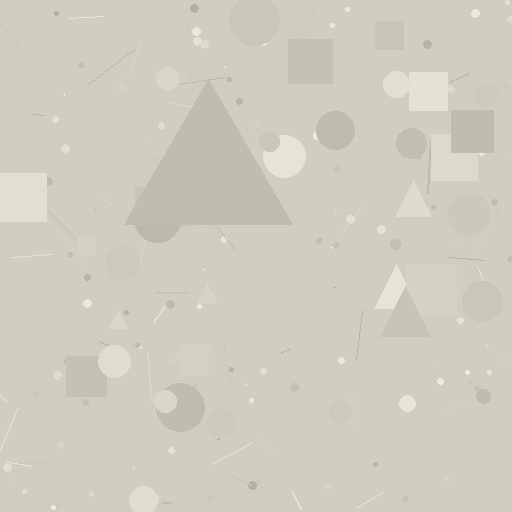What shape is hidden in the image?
A triangle is hidden in the image.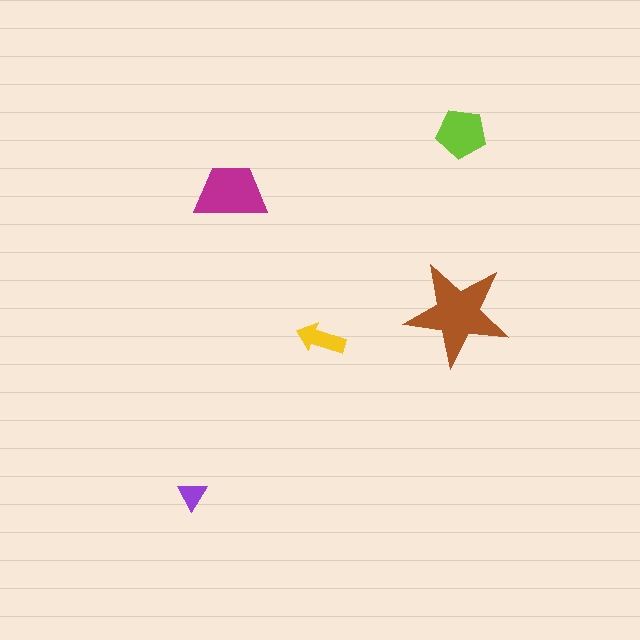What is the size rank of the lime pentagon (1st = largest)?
3rd.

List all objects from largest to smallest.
The brown star, the magenta trapezoid, the lime pentagon, the yellow arrow, the purple triangle.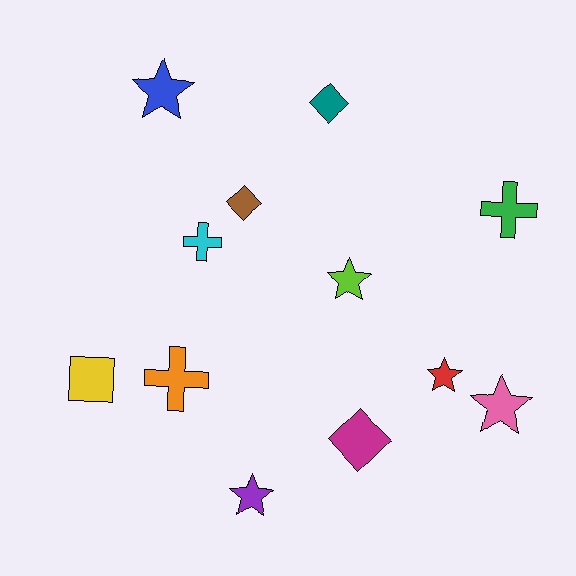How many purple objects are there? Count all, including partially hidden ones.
There is 1 purple object.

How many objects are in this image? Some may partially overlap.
There are 12 objects.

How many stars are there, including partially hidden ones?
There are 5 stars.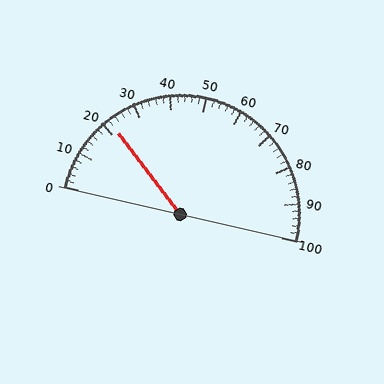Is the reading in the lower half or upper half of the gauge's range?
The reading is in the lower half of the range (0 to 100).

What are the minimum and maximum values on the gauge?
The gauge ranges from 0 to 100.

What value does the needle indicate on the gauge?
The needle indicates approximately 22.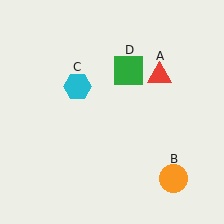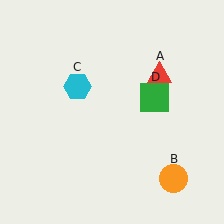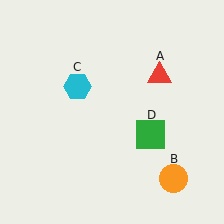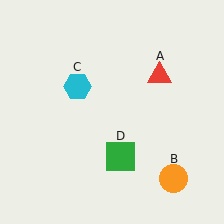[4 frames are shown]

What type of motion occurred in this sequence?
The green square (object D) rotated clockwise around the center of the scene.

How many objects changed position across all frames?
1 object changed position: green square (object D).